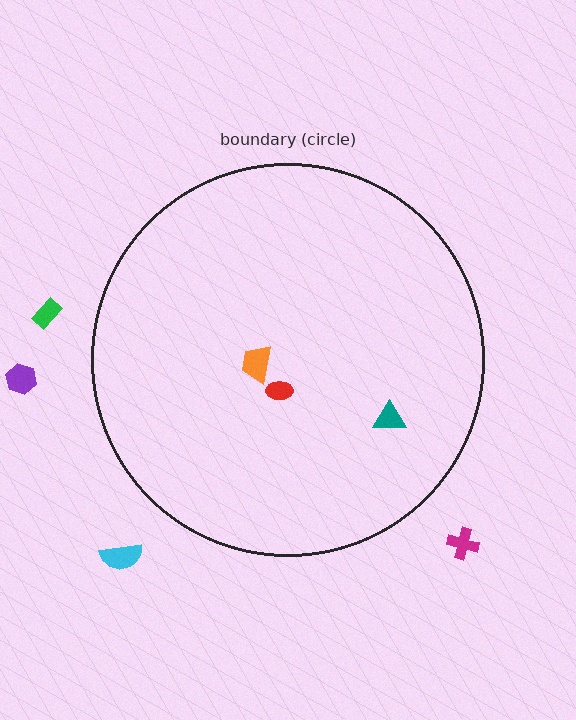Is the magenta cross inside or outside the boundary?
Outside.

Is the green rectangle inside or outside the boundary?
Outside.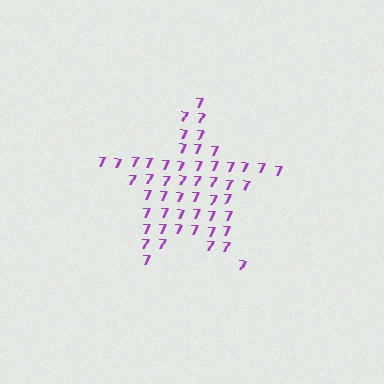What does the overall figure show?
The overall figure shows a star.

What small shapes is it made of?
It is made of small digit 7's.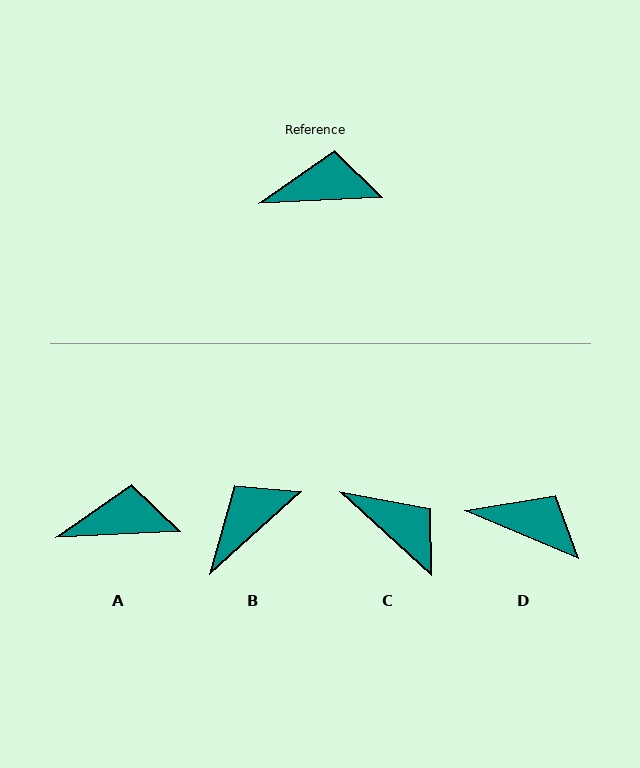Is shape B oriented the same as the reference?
No, it is off by about 39 degrees.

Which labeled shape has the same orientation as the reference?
A.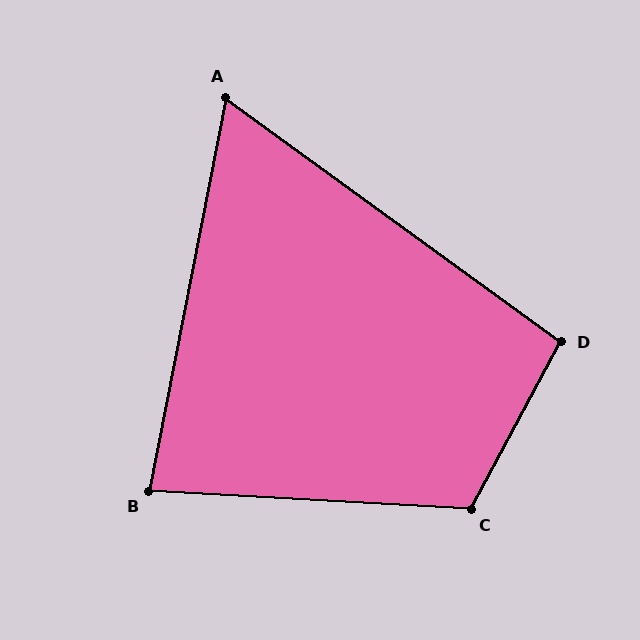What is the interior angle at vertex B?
Approximately 82 degrees (acute).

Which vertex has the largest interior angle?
C, at approximately 115 degrees.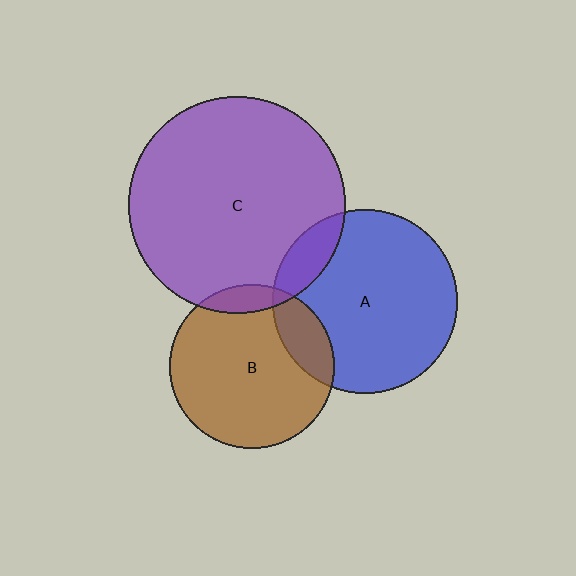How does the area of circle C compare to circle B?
Approximately 1.7 times.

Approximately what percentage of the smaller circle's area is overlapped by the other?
Approximately 10%.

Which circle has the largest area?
Circle C (purple).